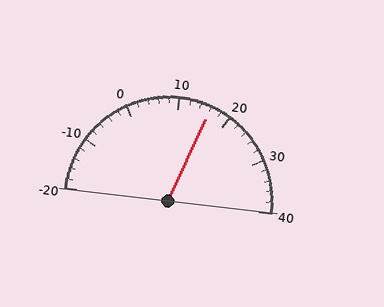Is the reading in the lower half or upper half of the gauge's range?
The reading is in the upper half of the range (-20 to 40).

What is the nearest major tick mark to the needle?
The nearest major tick mark is 20.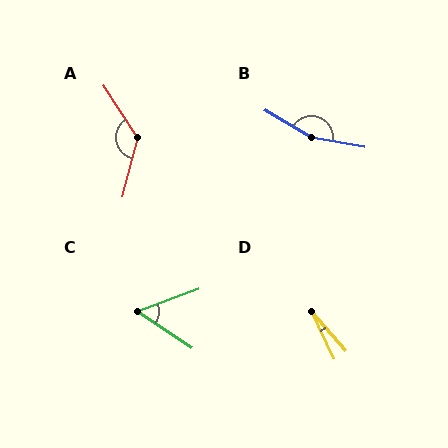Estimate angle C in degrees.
Approximately 54 degrees.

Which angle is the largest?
B, at approximately 159 degrees.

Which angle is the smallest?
D, at approximately 15 degrees.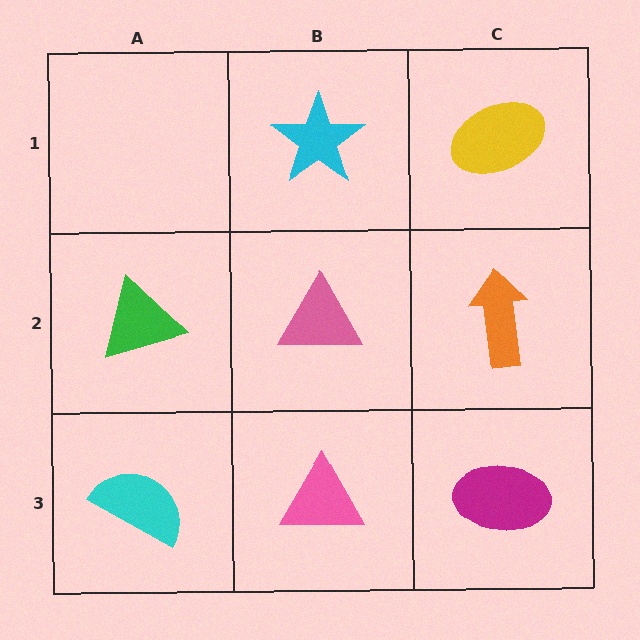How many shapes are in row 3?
3 shapes.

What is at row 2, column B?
A pink triangle.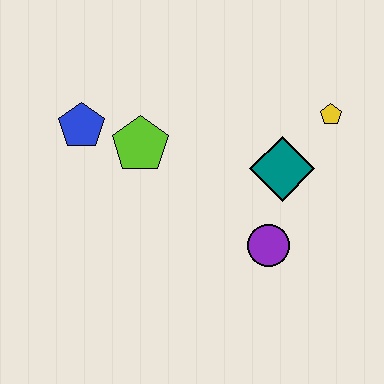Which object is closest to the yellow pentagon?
The teal diamond is closest to the yellow pentagon.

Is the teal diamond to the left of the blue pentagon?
No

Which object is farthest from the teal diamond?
The blue pentagon is farthest from the teal diamond.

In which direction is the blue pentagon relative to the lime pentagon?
The blue pentagon is to the left of the lime pentagon.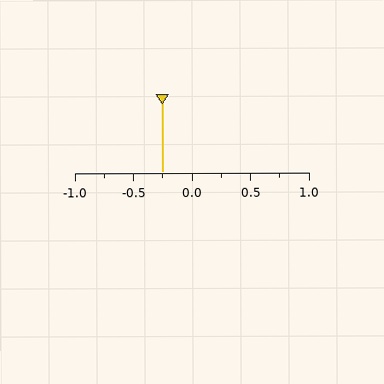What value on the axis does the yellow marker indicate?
The marker indicates approximately -0.25.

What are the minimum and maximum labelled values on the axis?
The axis runs from -1.0 to 1.0.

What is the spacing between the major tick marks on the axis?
The major ticks are spaced 0.5 apart.